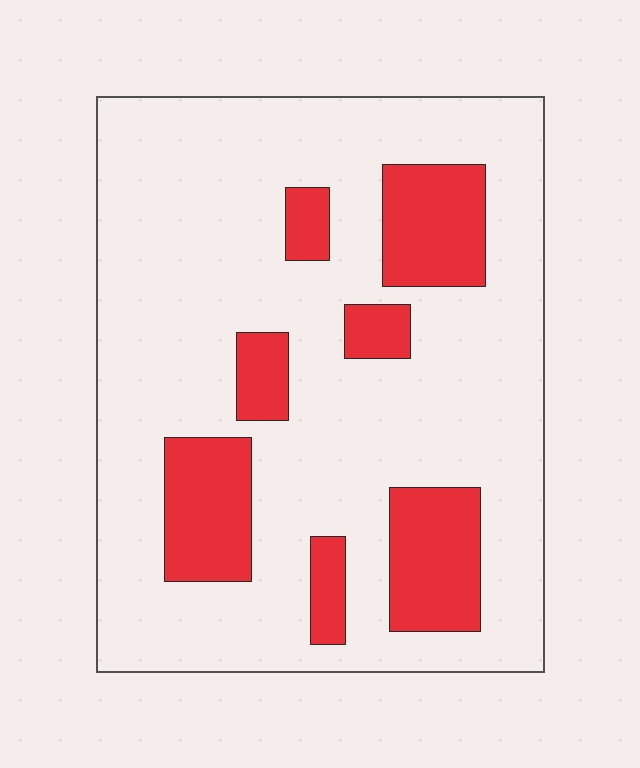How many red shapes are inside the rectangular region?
7.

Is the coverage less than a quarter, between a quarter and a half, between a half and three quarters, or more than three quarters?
Less than a quarter.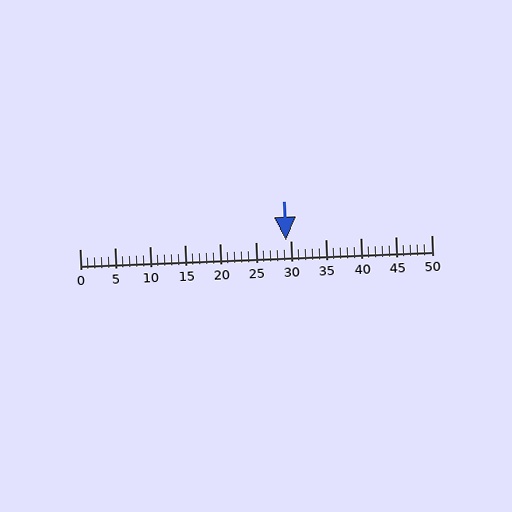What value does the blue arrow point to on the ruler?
The blue arrow points to approximately 29.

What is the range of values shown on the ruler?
The ruler shows values from 0 to 50.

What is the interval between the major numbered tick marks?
The major tick marks are spaced 5 units apart.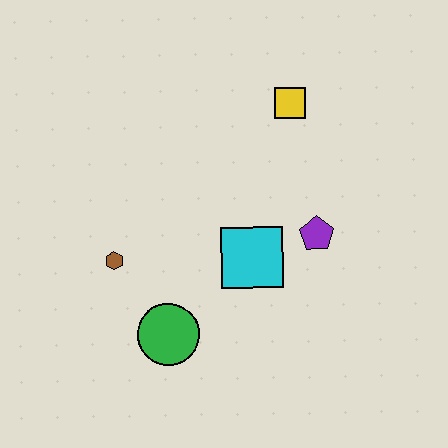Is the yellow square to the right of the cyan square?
Yes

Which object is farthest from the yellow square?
The green circle is farthest from the yellow square.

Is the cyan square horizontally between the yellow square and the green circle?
Yes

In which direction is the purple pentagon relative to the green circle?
The purple pentagon is to the right of the green circle.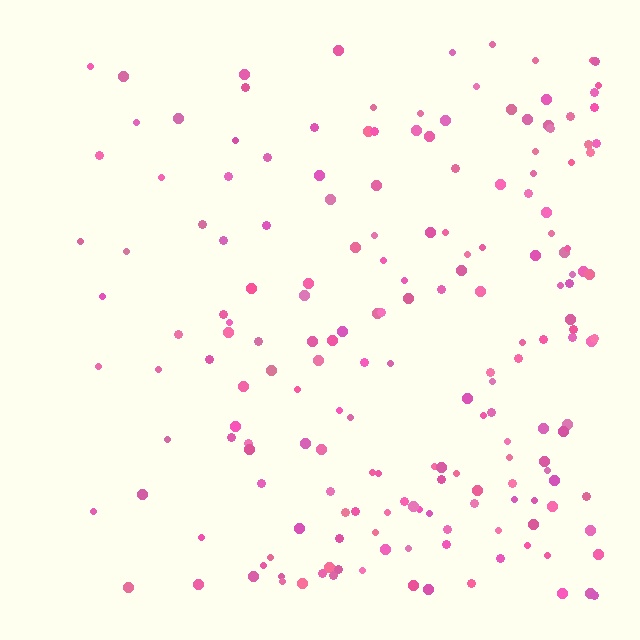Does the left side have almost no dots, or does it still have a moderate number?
Still a moderate number, just noticeably fewer than the right.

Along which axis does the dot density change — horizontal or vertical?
Horizontal.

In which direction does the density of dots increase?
From left to right, with the right side densest.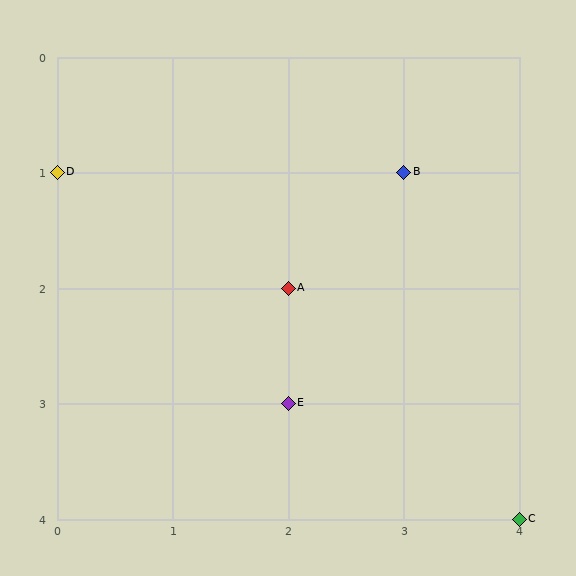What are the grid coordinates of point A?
Point A is at grid coordinates (2, 2).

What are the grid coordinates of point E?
Point E is at grid coordinates (2, 3).